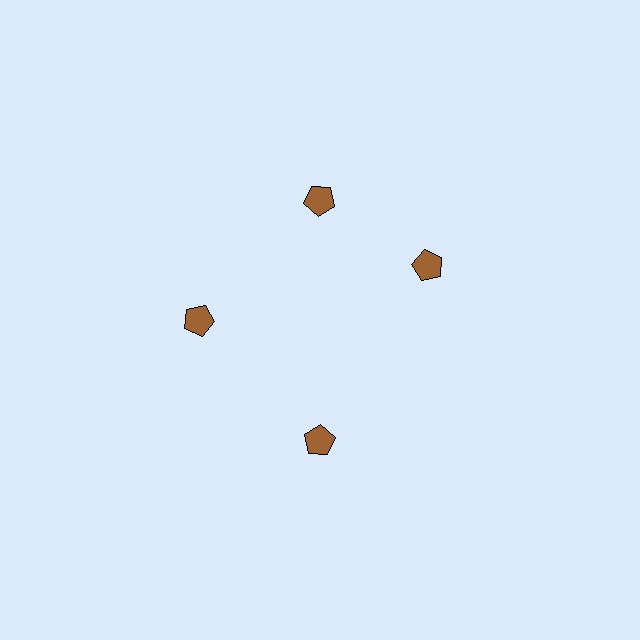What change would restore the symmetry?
The symmetry would be restored by rotating it back into even spacing with its neighbors so that all 4 pentagons sit at equal angles and equal distance from the center.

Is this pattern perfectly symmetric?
No. The 4 brown pentagons are arranged in a ring, but one element near the 3 o'clock position is rotated out of alignment along the ring, breaking the 4-fold rotational symmetry.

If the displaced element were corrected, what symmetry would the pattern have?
It would have 4-fold rotational symmetry — the pattern would map onto itself every 90 degrees.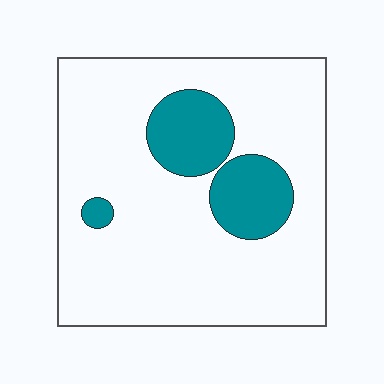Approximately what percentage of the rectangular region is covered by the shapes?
Approximately 15%.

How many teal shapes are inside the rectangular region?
3.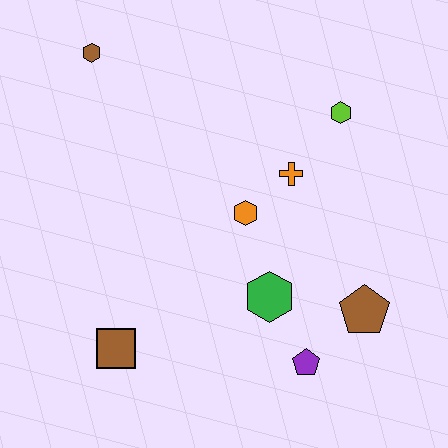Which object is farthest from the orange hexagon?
The brown hexagon is farthest from the orange hexagon.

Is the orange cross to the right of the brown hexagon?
Yes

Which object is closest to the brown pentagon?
The purple pentagon is closest to the brown pentagon.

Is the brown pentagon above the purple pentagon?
Yes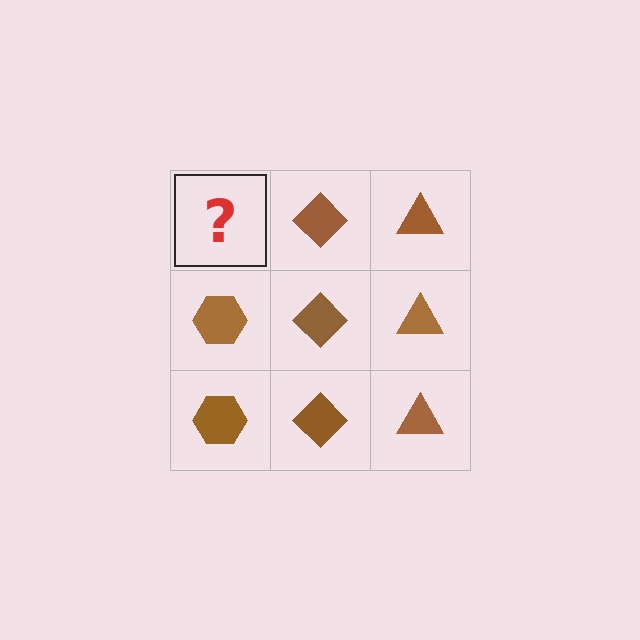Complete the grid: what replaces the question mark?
The question mark should be replaced with a brown hexagon.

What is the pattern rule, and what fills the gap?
The rule is that each column has a consistent shape. The gap should be filled with a brown hexagon.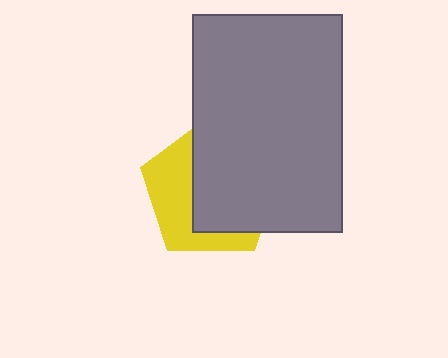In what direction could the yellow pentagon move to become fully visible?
The yellow pentagon could move left. That would shift it out from behind the gray rectangle entirely.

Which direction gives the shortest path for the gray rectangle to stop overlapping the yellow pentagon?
Moving right gives the shortest separation.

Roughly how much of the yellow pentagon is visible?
A small part of it is visible (roughly 40%).